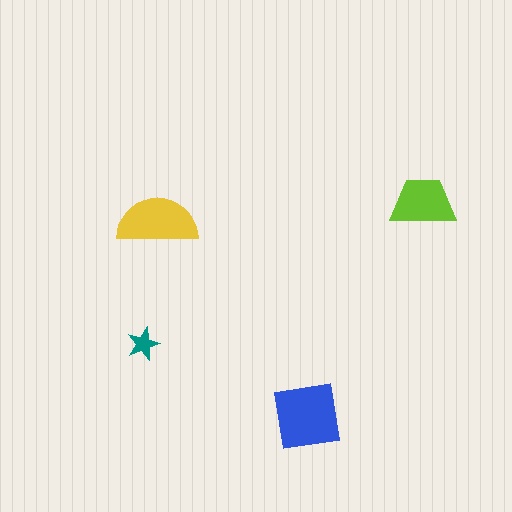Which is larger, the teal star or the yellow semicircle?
The yellow semicircle.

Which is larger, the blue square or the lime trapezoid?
The blue square.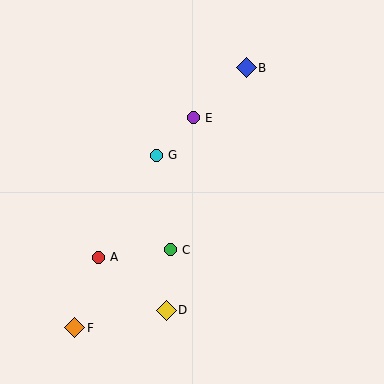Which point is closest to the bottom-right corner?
Point D is closest to the bottom-right corner.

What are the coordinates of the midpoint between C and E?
The midpoint between C and E is at (182, 184).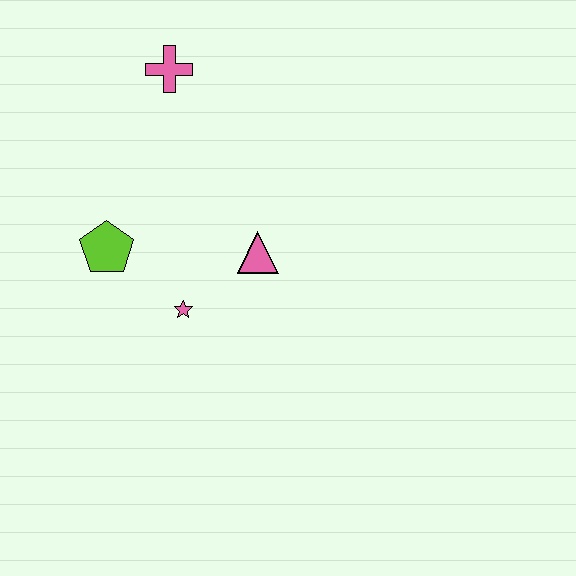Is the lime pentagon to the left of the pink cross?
Yes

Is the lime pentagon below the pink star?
No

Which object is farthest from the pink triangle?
The pink cross is farthest from the pink triangle.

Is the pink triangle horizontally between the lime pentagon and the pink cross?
No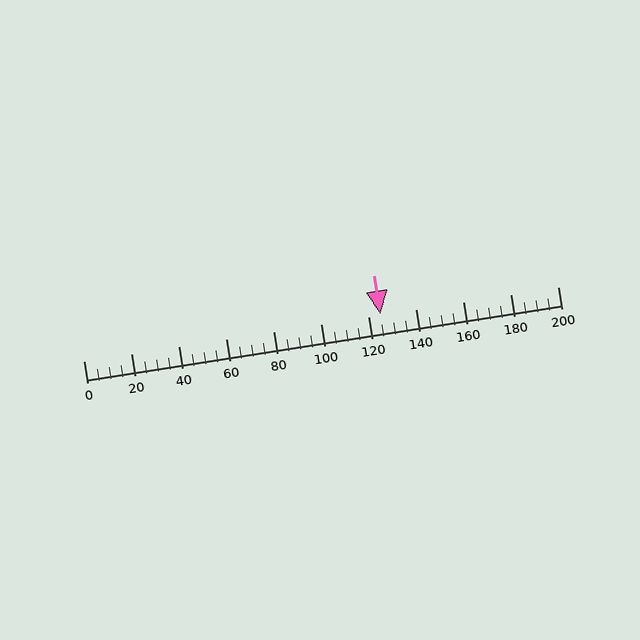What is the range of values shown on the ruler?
The ruler shows values from 0 to 200.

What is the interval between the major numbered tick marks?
The major tick marks are spaced 20 units apart.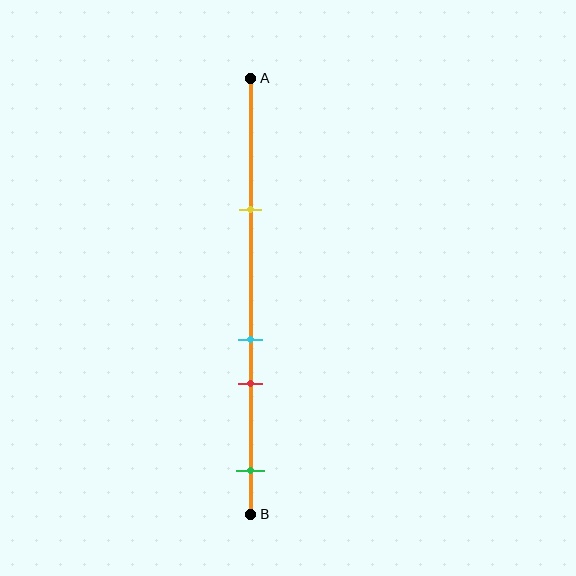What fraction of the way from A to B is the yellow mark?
The yellow mark is approximately 30% (0.3) of the way from A to B.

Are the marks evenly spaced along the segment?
No, the marks are not evenly spaced.